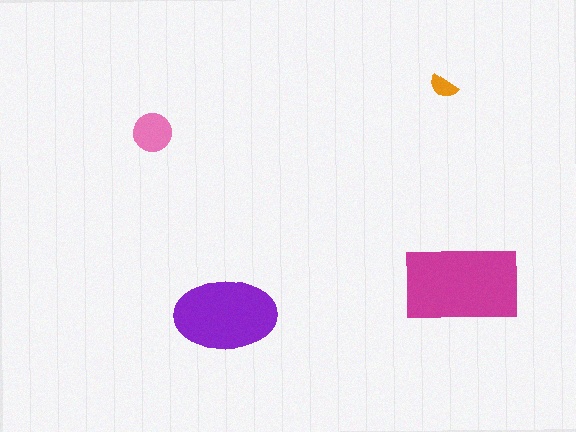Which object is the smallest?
The orange semicircle.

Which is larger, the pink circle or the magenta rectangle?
The magenta rectangle.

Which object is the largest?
The magenta rectangle.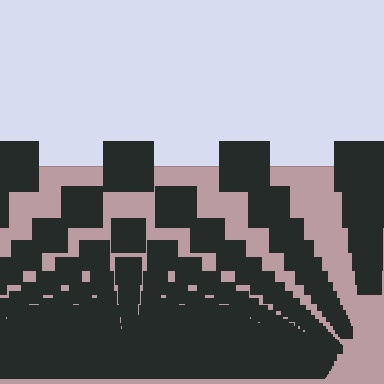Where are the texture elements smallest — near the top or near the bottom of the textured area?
Near the bottom.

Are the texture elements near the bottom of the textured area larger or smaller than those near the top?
Smaller. The gradient is inverted — elements near the bottom are smaller and denser.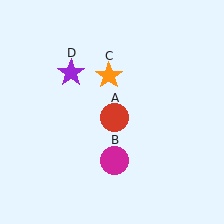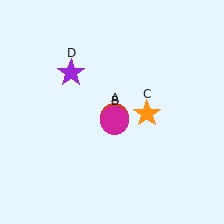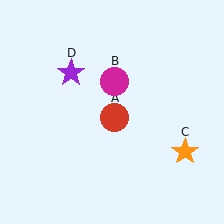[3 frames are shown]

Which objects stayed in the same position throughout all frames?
Red circle (object A) and purple star (object D) remained stationary.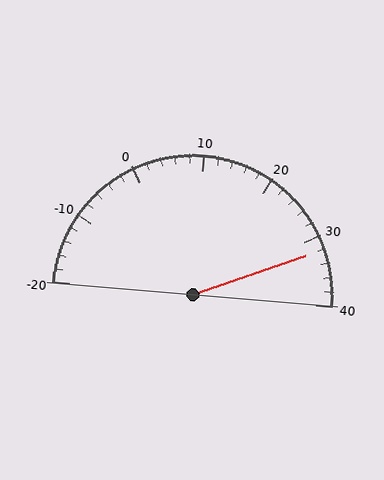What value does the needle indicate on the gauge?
The needle indicates approximately 32.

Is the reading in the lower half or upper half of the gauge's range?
The reading is in the upper half of the range (-20 to 40).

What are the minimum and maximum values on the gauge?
The gauge ranges from -20 to 40.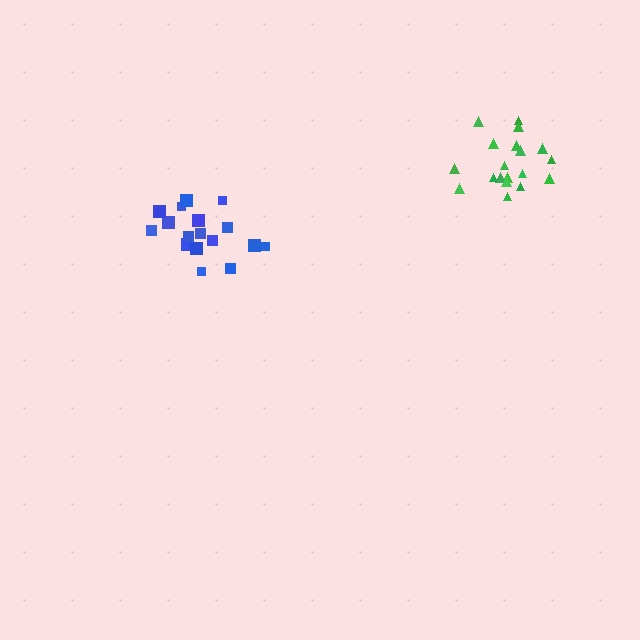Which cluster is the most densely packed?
Green.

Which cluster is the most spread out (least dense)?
Blue.